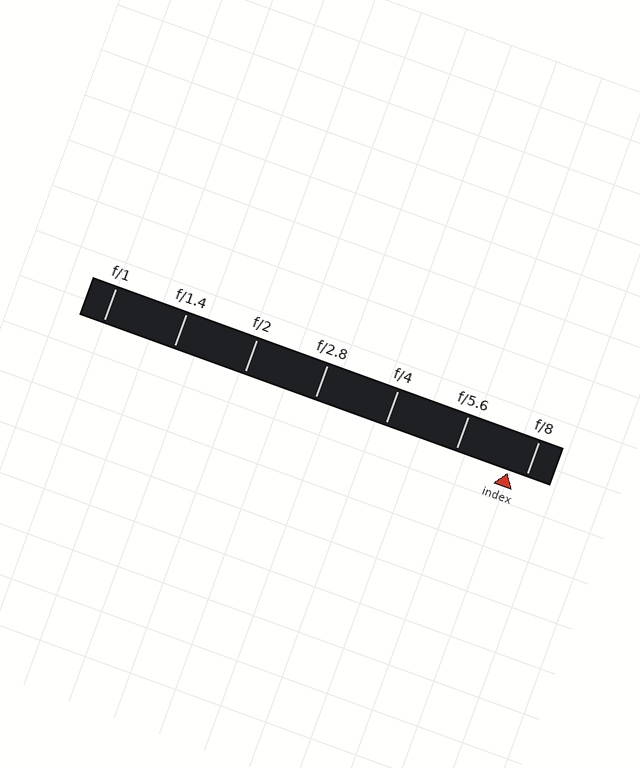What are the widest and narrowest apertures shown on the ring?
The widest aperture shown is f/1 and the narrowest is f/8.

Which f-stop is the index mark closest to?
The index mark is closest to f/8.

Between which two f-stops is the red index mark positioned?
The index mark is between f/5.6 and f/8.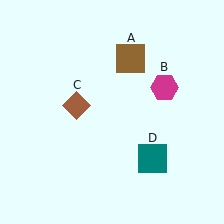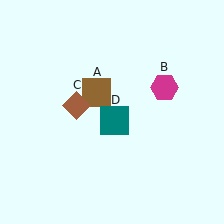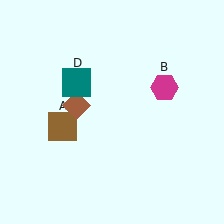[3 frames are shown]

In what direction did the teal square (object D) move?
The teal square (object D) moved up and to the left.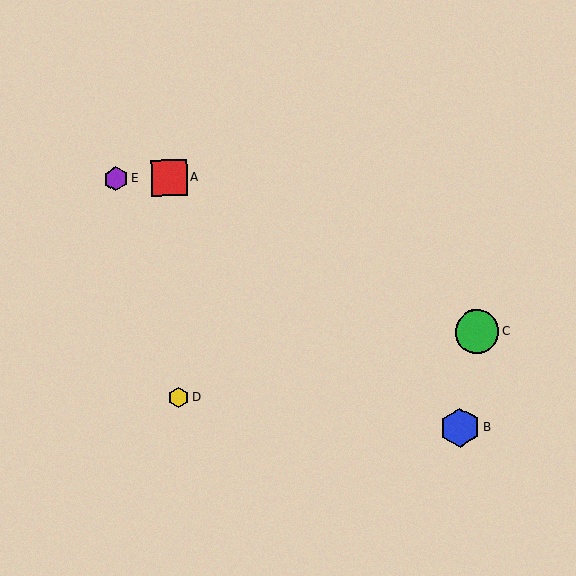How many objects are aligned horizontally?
2 objects (A, E) are aligned horizontally.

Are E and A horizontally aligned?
Yes, both are at y≈179.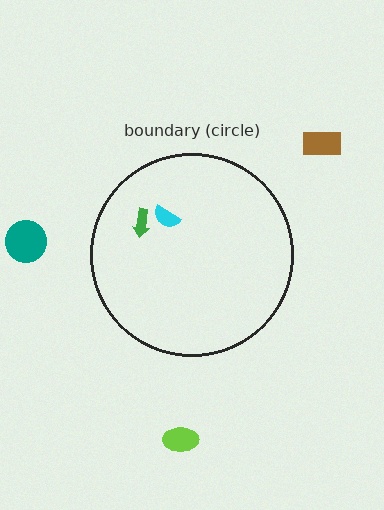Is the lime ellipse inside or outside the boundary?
Outside.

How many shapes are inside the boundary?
2 inside, 3 outside.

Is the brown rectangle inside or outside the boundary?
Outside.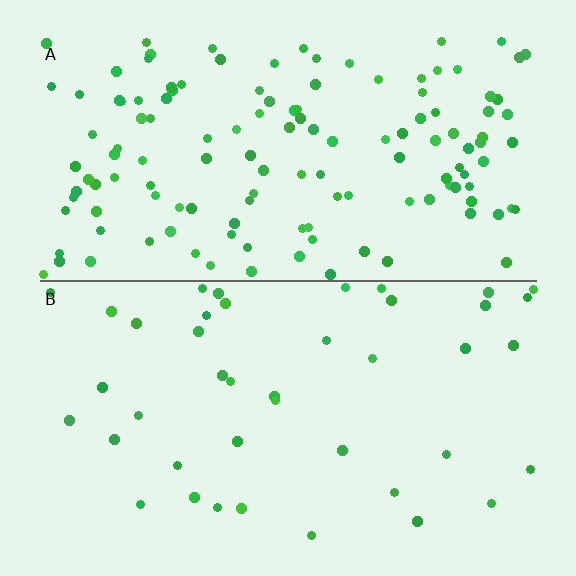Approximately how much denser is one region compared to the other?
Approximately 3.1× — region A over region B.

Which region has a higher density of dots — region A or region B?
A (the top).